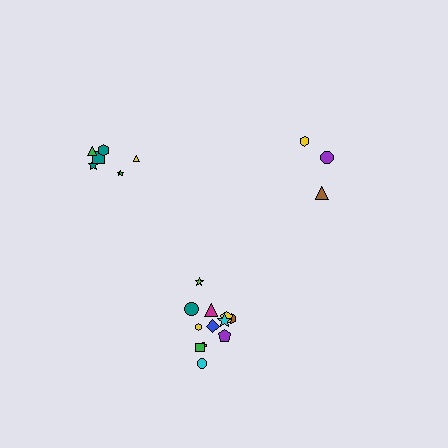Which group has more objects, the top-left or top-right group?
The top-left group.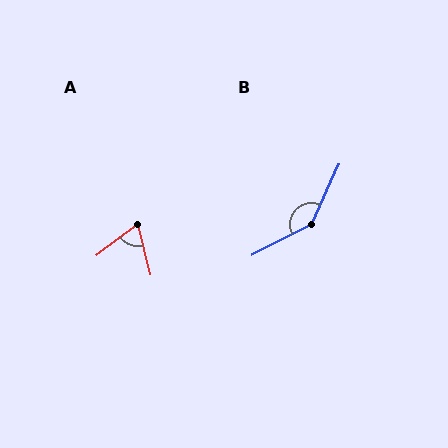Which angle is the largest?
B, at approximately 141 degrees.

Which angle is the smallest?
A, at approximately 66 degrees.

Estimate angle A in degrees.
Approximately 66 degrees.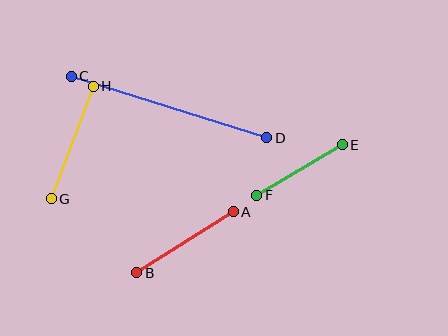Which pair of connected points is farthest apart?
Points C and D are farthest apart.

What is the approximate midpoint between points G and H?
The midpoint is at approximately (72, 143) pixels.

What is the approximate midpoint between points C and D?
The midpoint is at approximately (169, 107) pixels.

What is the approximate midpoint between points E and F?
The midpoint is at approximately (300, 170) pixels.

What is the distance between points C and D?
The distance is approximately 205 pixels.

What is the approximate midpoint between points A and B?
The midpoint is at approximately (185, 242) pixels.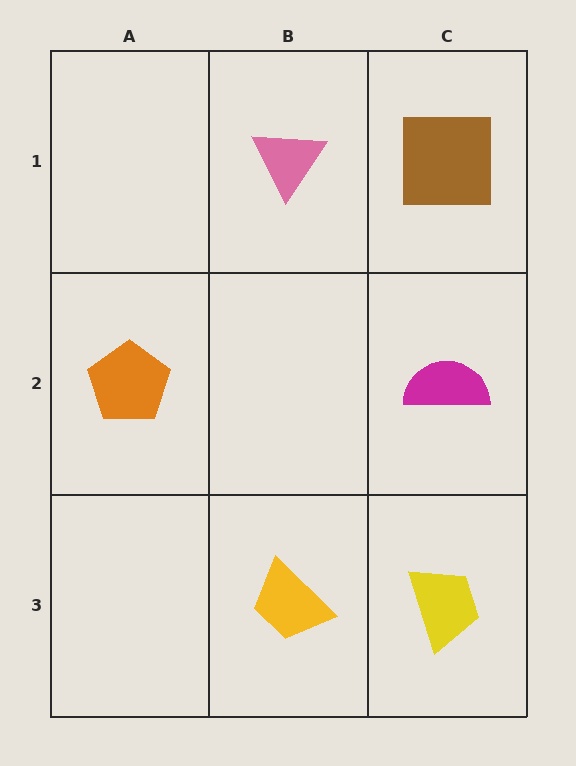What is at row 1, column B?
A pink triangle.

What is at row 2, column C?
A magenta semicircle.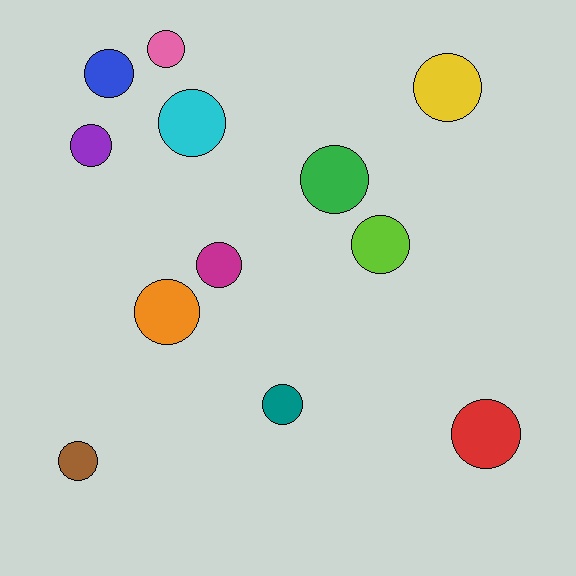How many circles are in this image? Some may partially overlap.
There are 12 circles.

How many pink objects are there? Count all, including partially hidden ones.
There is 1 pink object.